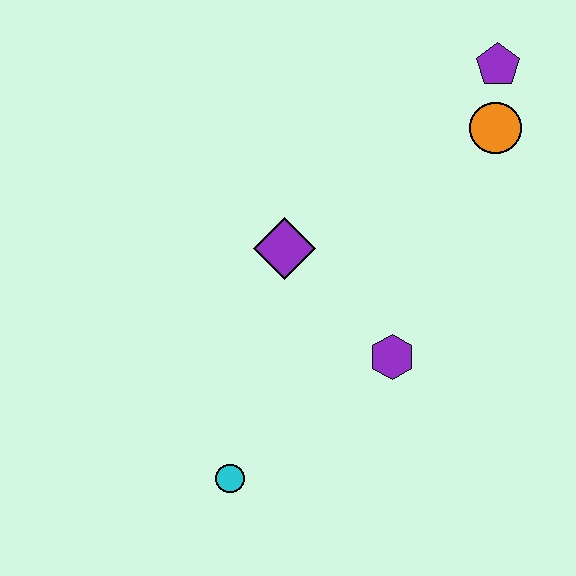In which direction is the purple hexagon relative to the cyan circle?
The purple hexagon is to the right of the cyan circle.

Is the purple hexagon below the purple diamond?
Yes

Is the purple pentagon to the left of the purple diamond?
No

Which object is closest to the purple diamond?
The purple hexagon is closest to the purple diamond.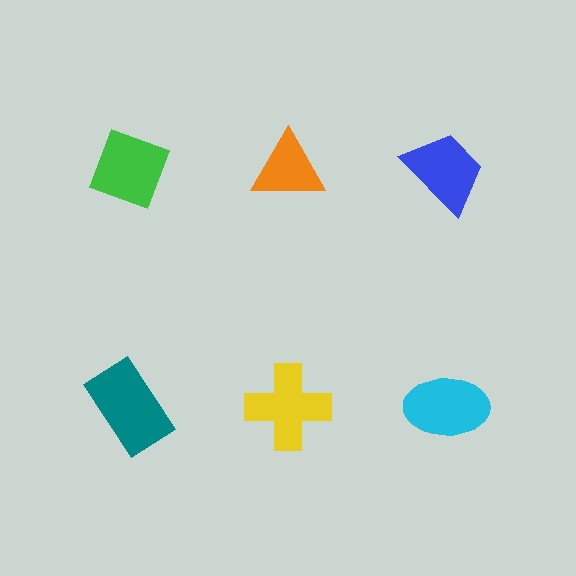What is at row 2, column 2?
A yellow cross.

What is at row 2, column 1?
A teal rectangle.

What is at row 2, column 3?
A cyan ellipse.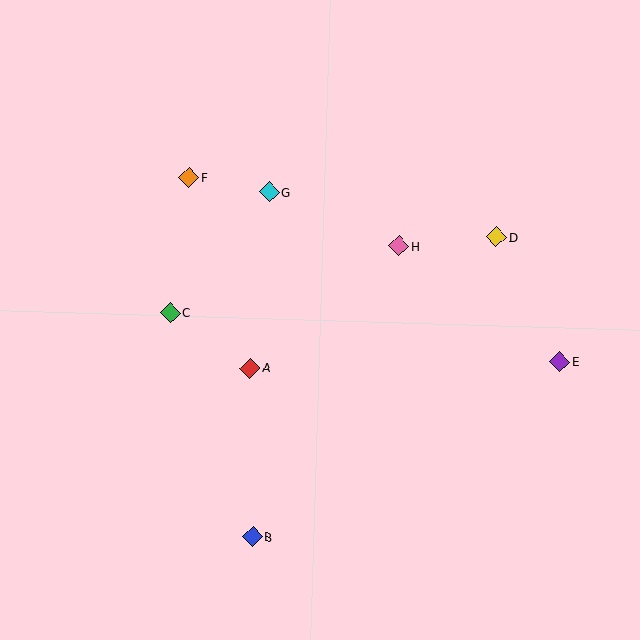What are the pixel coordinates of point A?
Point A is at (250, 368).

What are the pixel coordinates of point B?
Point B is at (252, 537).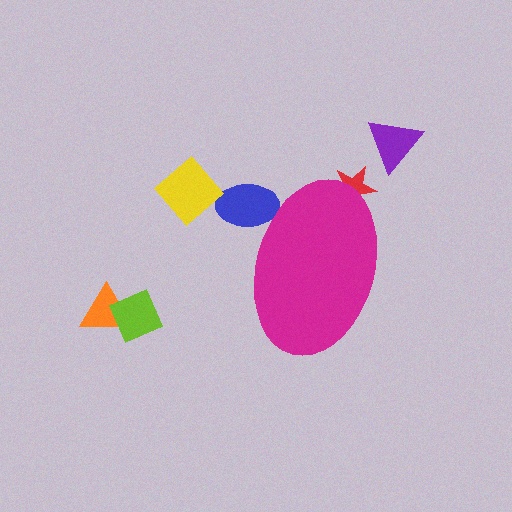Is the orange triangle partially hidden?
No, the orange triangle is fully visible.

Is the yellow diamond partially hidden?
No, the yellow diamond is fully visible.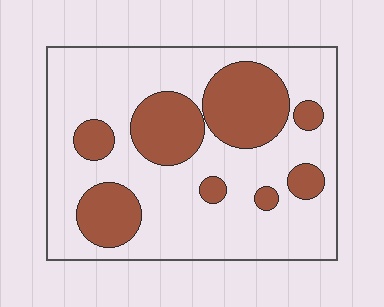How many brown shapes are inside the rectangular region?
8.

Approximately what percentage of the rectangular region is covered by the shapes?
Approximately 30%.